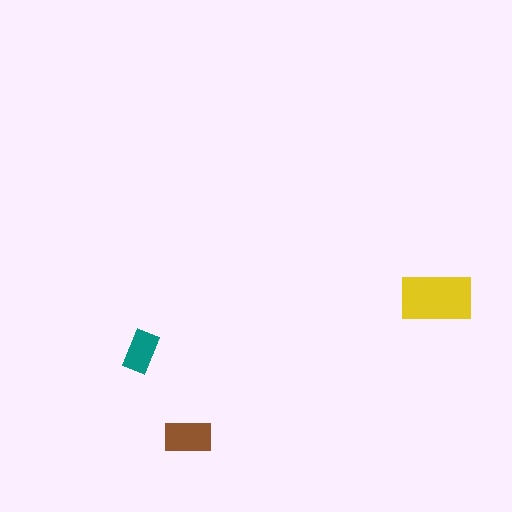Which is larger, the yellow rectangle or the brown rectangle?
The yellow one.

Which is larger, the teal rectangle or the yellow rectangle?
The yellow one.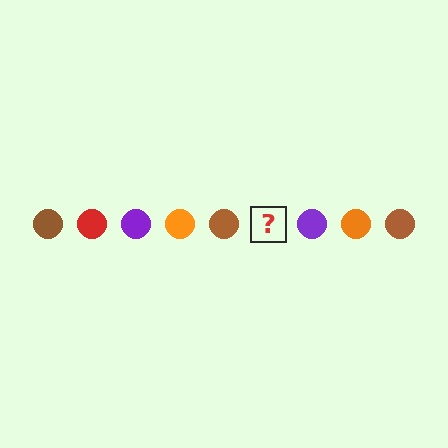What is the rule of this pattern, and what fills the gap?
The rule is that the pattern cycles through brown, red, purple, orange circles. The gap should be filled with a red circle.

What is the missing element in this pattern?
The missing element is a red circle.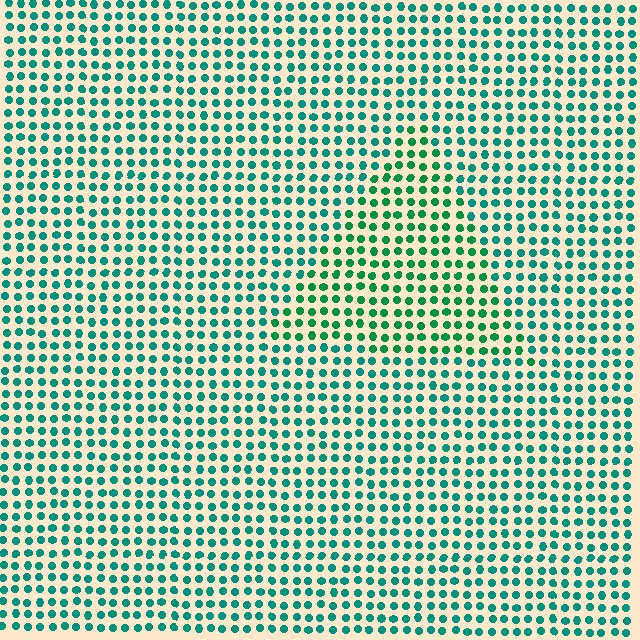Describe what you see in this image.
The image is filled with small teal elements in a uniform arrangement. A triangle-shaped region is visible where the elements are tinted to a slightly different hue, forming a subtle color boundary.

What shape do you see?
I see a triangle.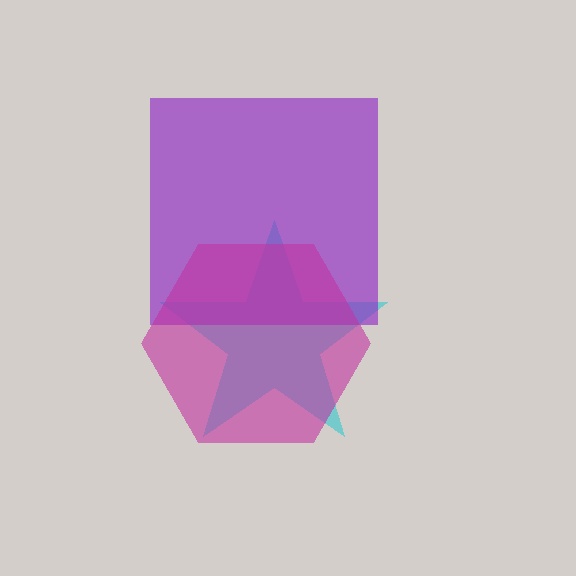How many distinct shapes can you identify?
There are 3 distinct shapes: a cyan star, a purple square, a magenta hexagon.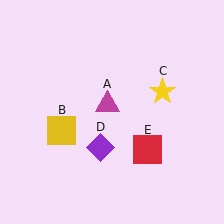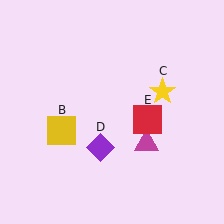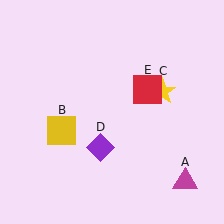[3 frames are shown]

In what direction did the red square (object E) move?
The red square (object E) moved up.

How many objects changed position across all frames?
2 objects changed position: magenta triangle (object A), red square (object E).